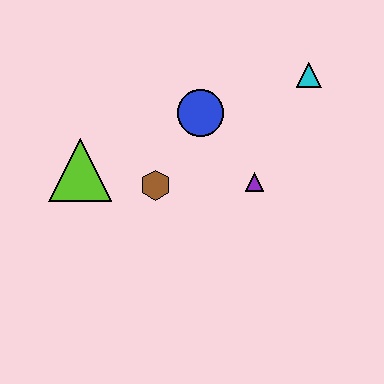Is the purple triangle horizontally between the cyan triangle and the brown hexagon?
Yes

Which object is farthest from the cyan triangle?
The lime triangle is farthest from the cyan triangle.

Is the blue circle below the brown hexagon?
No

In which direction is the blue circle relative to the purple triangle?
The blue circle is above the purple triangle.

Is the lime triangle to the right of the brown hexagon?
No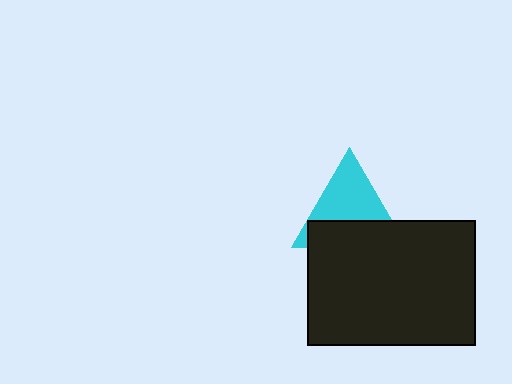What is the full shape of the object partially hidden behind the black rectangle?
The partially hidden object is a cyan triangle.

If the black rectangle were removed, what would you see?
You would see the complete cyan triangle.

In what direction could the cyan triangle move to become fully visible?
The cyan triangle could move up. That would shift it out from behind the black rectangle entirely.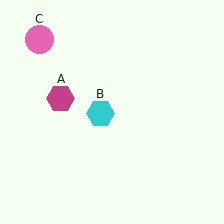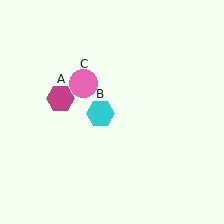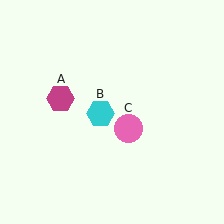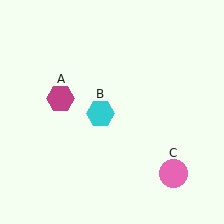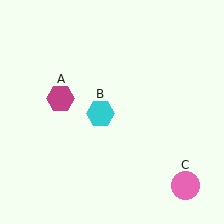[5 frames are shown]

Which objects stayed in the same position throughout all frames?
Magenta hexagon (object A) and cyan hexagon (object B) remained stationary.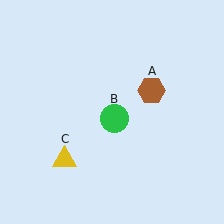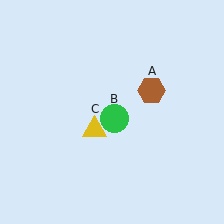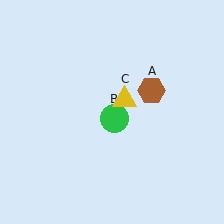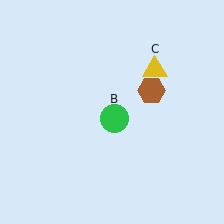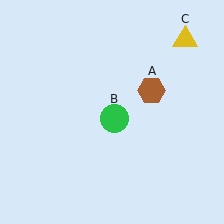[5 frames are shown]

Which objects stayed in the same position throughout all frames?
Brown hexagon (object A) and green circle (object B) remained stationary.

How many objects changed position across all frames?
1 object changed position: yellow triangle (object C).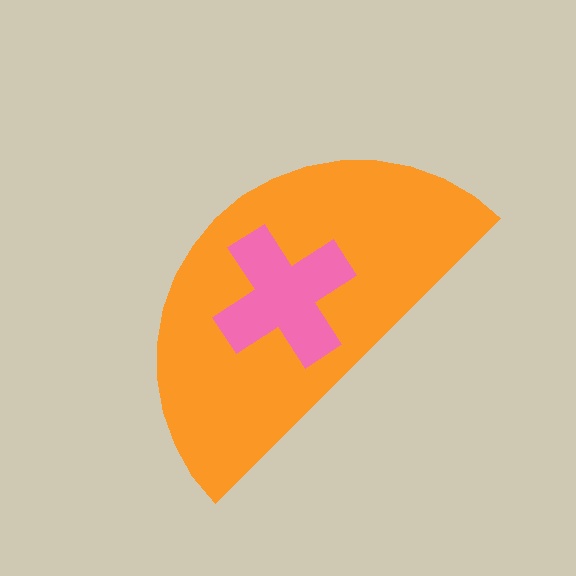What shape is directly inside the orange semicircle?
The pink cross.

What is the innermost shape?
The pink cross.